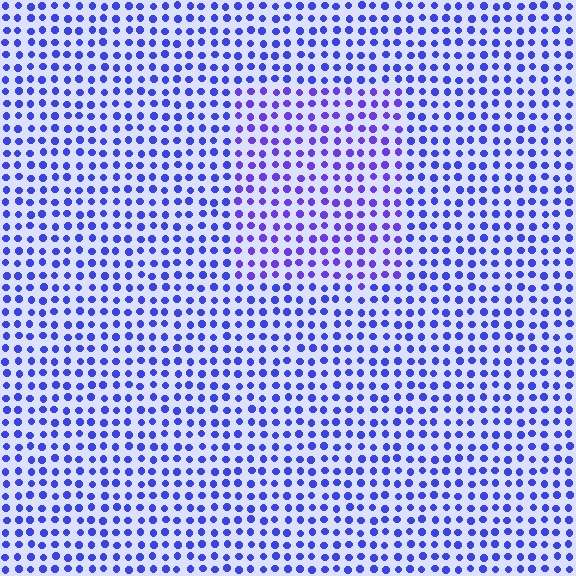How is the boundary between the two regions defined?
The boundary is defined purely by a slight shift in hue (about 21 degrees). Spacing, size, and orientation are identical on both sides.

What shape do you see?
I see a rectangle.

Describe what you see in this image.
The image is filled with small blue elements in a uniform arrangement. A rectangle-shaped region is visible where the elements are tinted to a slightly different hue, forming a subtle color boundary.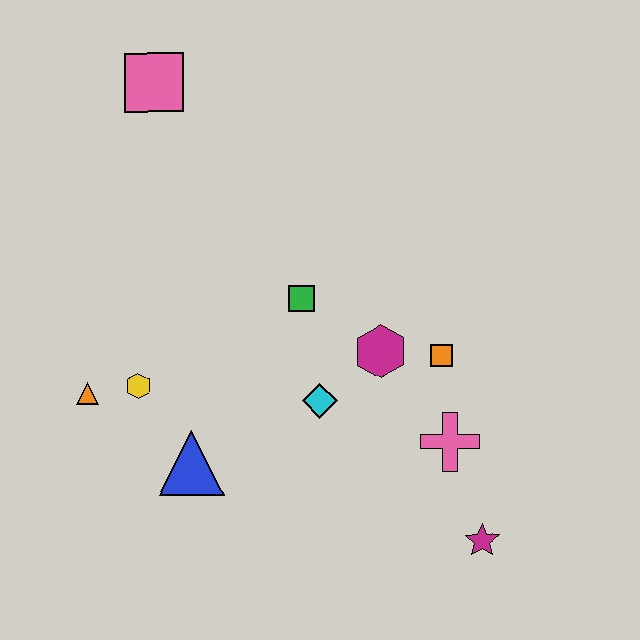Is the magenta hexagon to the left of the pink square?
No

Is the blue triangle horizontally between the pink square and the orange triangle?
No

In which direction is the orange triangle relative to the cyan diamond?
The orange triangle is to the left of the cyan diamond.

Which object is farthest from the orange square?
The pink square is farthest from the orange square.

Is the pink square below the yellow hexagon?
No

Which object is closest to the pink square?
The green square is closest to the pink square.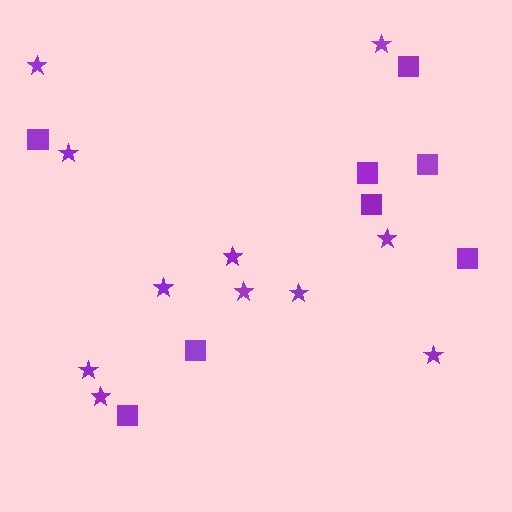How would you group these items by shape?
There are 2 groups: one group of squares (8) and one group of stars (11).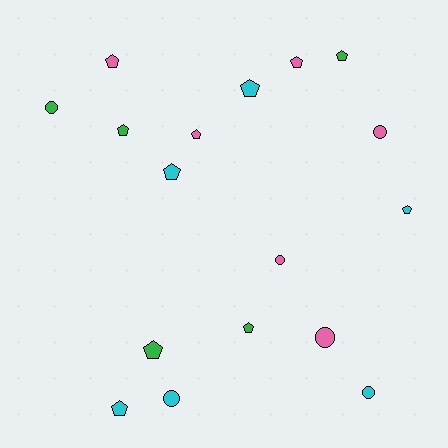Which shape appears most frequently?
Pentagon, with 11 objects.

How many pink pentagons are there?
There are 3 pink pentagons.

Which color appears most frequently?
Pink, with 6 objects.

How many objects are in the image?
There are 17 objects.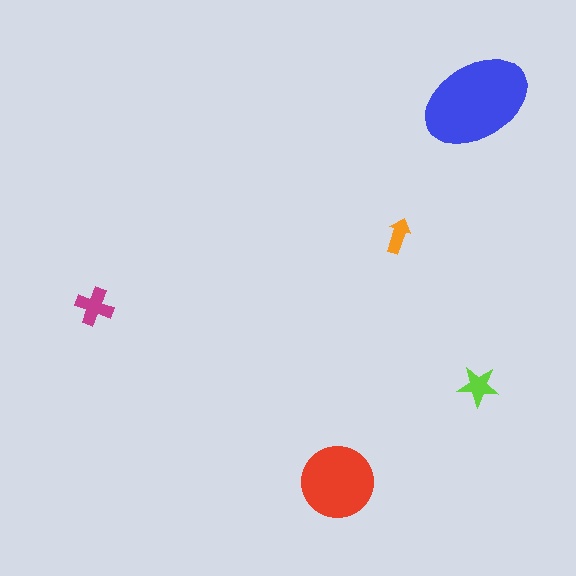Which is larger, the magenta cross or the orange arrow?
The magenta cross.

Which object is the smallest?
The orange arrow.